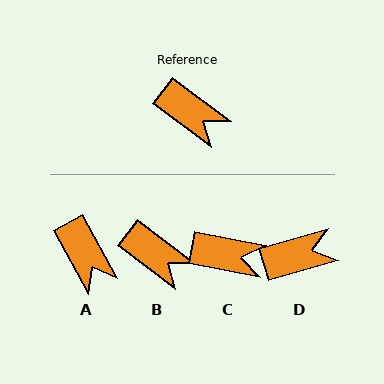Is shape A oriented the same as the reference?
No, it is off by about 25 degrees.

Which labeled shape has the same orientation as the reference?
B.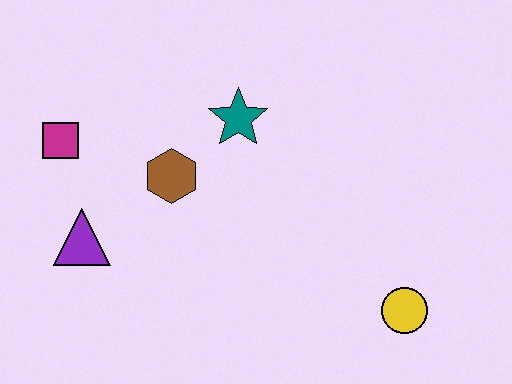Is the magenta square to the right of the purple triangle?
No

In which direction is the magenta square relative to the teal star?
The magenta square is to the left of the teal star.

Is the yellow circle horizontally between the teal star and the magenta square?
No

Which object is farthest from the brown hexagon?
The yellow circle is farthest from the brown hexagon.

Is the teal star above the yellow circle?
Yes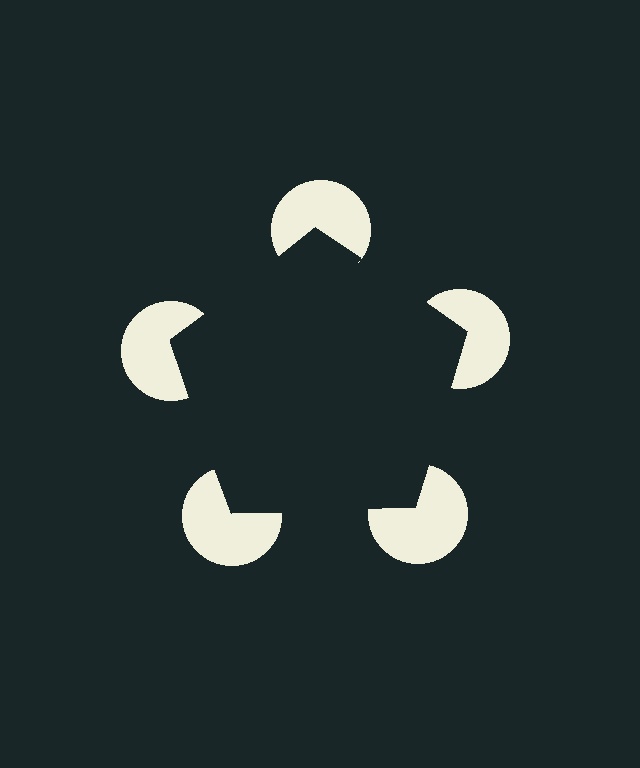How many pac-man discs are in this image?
There are 5 — one at each vertex of the illusory pentagon.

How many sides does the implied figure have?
5 sides.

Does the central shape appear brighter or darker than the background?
It typically appears slightly darker than the background, even though no actual brightness change is drawn.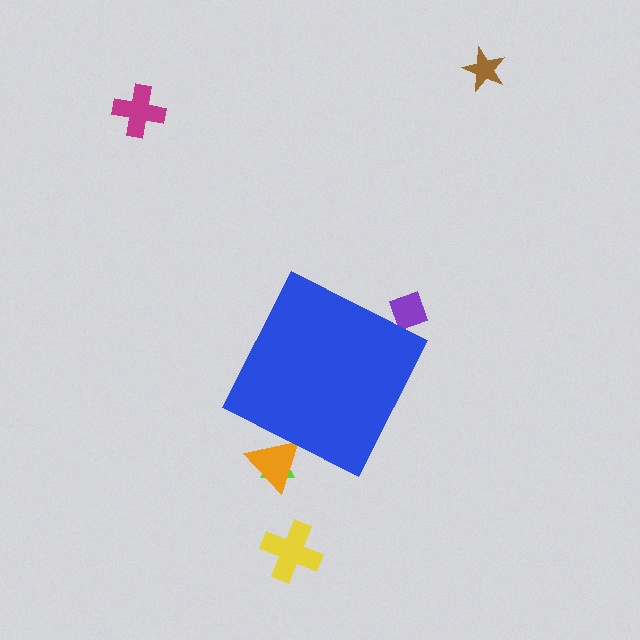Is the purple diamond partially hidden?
Yes, the purple diamond is partially hidden behind the blue diamond.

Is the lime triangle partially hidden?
Yes, the lime triangle is partially hidden behind the blue diamond.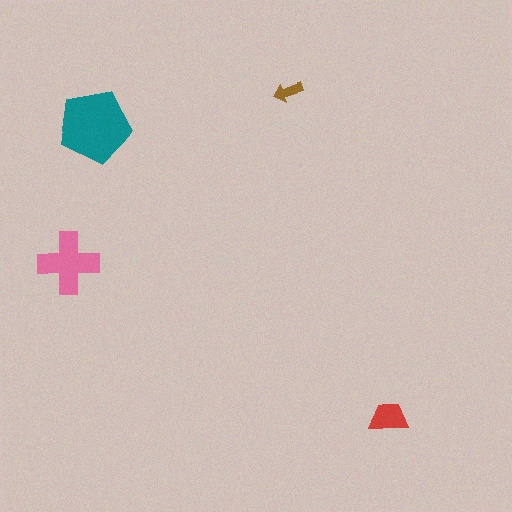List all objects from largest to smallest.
The teal pentagon, the pink cross, the red trapezoid, the brown arrow.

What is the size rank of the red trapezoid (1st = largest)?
3rd.